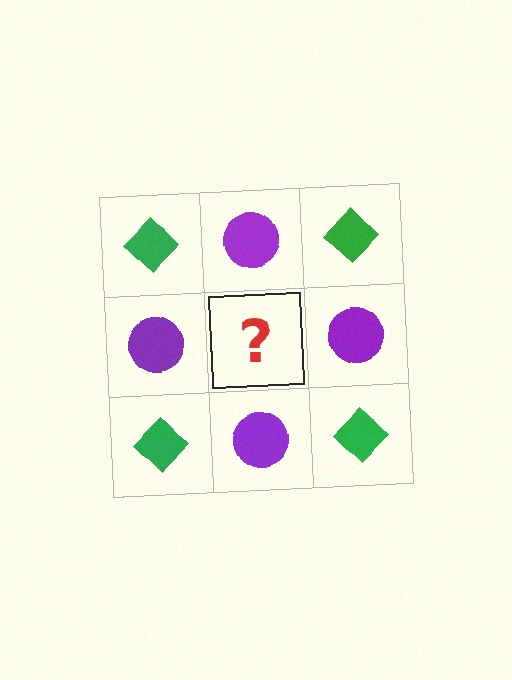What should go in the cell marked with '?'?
The missing cell should contain a green diamond.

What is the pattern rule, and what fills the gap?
The rule is that it alternates green diamond and purple circle in a checkerboard pattern. The gap should be filled with a green diamond.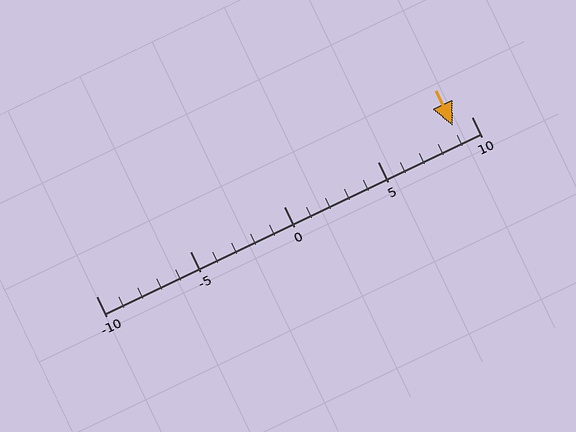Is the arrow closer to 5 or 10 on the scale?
The arrow is closer to 10.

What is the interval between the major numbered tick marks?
The major tick marks are spaced 5 units apart.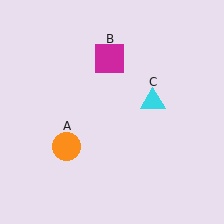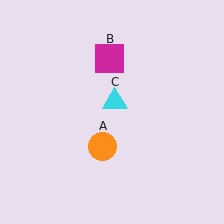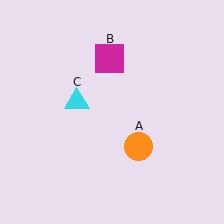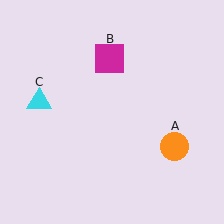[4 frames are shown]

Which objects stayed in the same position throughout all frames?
Magenta square (object B) remained stationary.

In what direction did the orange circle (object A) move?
The orange circle (object A) moved right.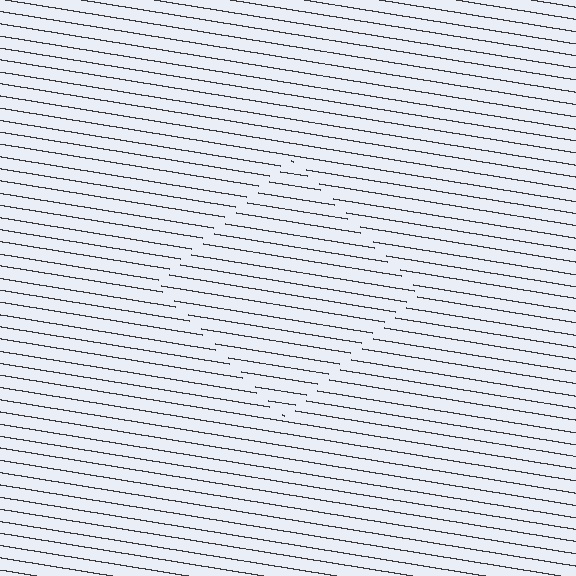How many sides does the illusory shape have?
4 sides — the line-ends trace a square.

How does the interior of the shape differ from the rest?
The interior of the shape contains the same grating, shifted by half a period — the contour is defined by the phase discontinuity where line-ends from the inner and outer gratings abut.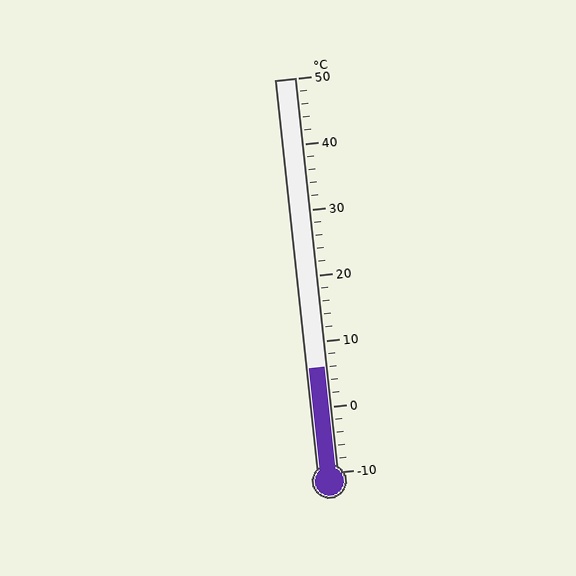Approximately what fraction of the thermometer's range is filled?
The thermometer is filled to approximately 25% of its range.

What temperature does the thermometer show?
The thermometer shows approximately 6°C.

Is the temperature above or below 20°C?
The temperature is below 20°C.